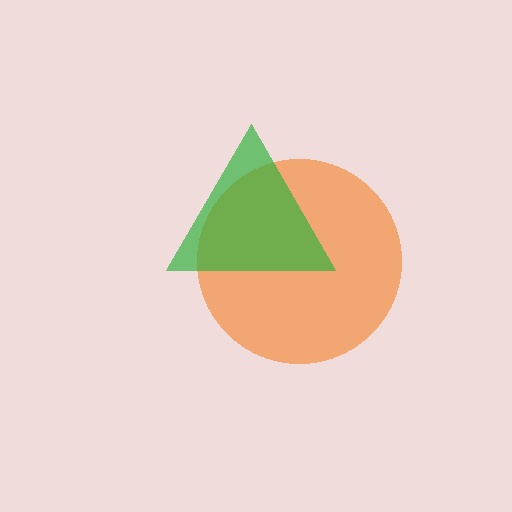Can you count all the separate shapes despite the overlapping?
Yes, there are 2 separate shapes.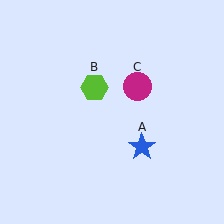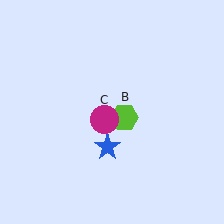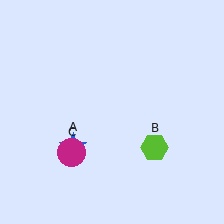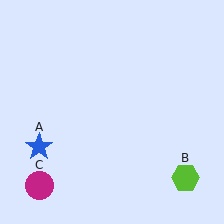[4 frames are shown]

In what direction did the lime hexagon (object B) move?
The lime hexagon (object B) moved down and to the right.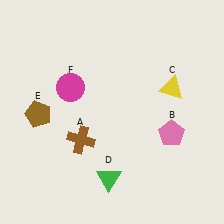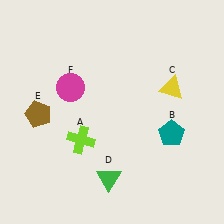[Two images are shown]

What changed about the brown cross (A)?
In Image 1, A is brown. In Image 2, it changed to lime.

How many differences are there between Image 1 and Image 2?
There are 2 differences between the two images.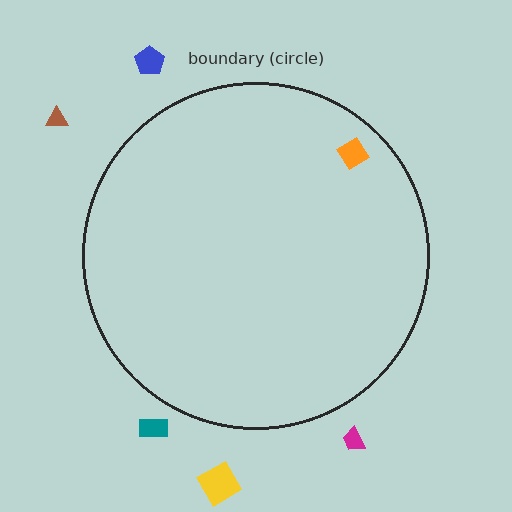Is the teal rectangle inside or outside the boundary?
Outside.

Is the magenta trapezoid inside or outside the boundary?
Outside.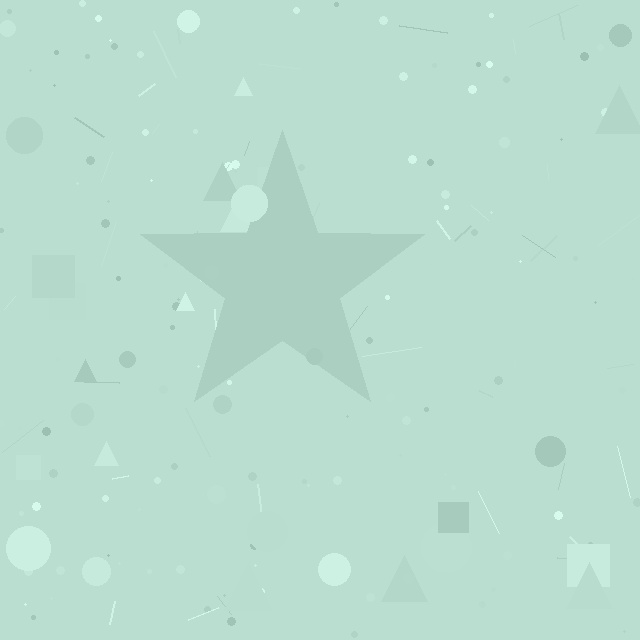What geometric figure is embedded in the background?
A star is embedded in the background.